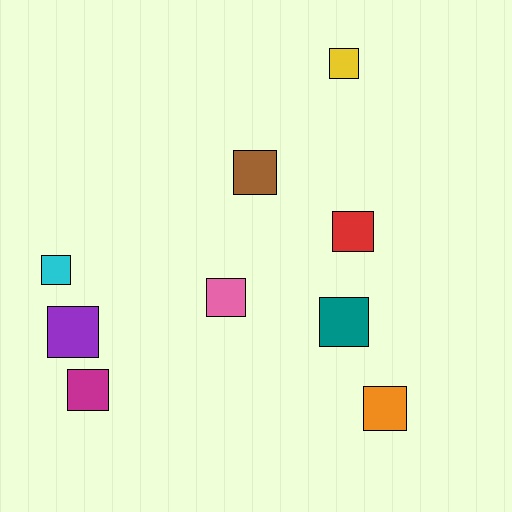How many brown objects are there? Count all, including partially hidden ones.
There is 1 brown object.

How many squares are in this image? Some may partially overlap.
There are 9 squares.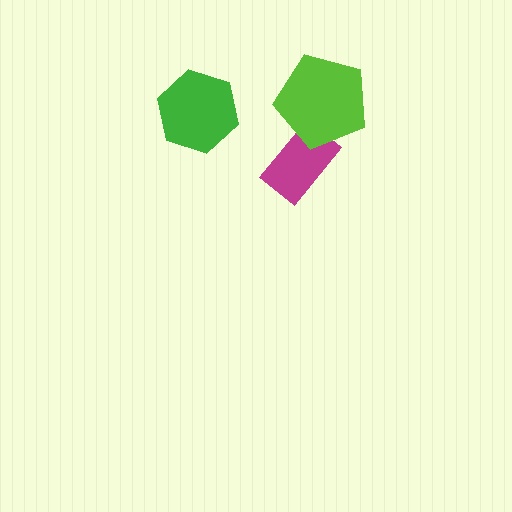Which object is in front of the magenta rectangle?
The lime pentagon is in front of the magenta rectangle.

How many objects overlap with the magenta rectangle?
1 object overlaps with the magenta rectangle.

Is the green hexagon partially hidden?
No, no other shape covers it.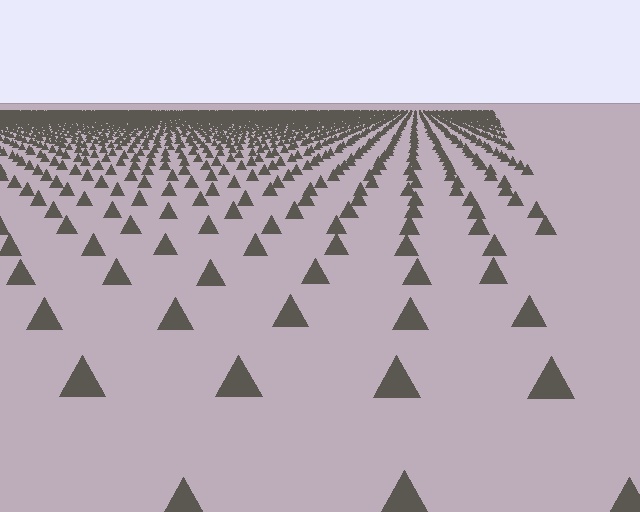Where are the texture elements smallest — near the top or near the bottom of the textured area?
Near the top.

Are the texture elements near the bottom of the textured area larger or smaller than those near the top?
Larger. Near the bottom, elements are closer to the viewer and appear at a bigger on-screen size.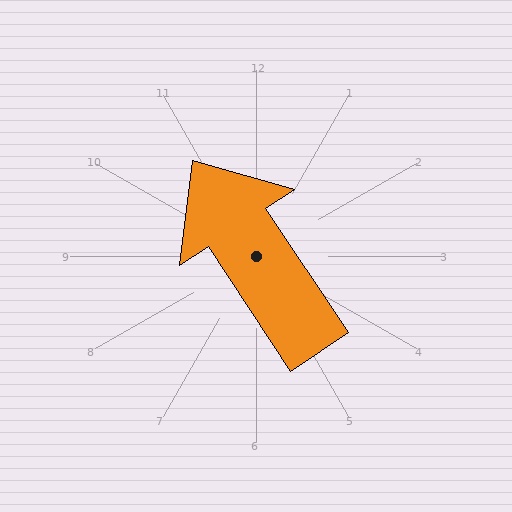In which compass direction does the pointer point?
Northwest.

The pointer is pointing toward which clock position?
Roughly 11 o'clock.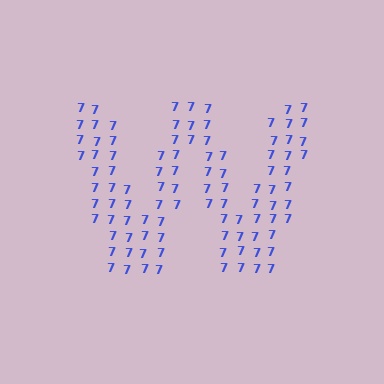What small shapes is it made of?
It is made of small digit 7's.